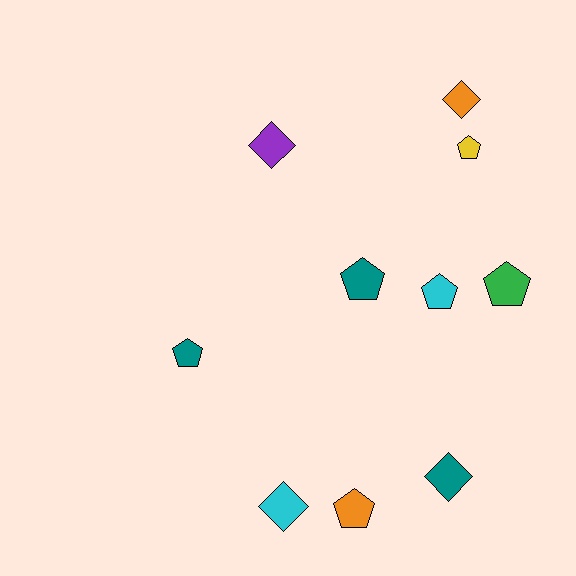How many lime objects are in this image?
There are no lime objects.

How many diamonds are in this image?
There are 4 diamonds.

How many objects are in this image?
There are 10 objects.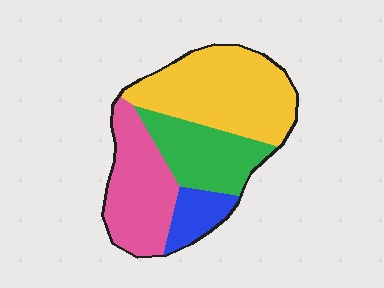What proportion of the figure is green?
Green covers around 25% of the figure.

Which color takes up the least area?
Blue, at roughly 10%.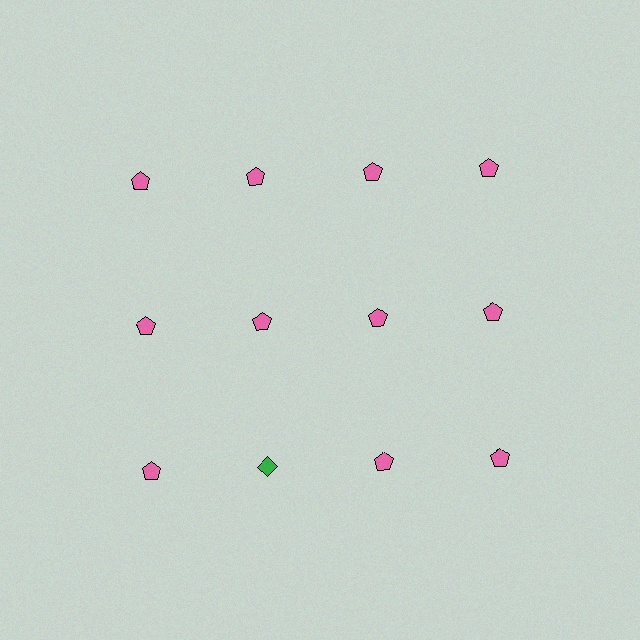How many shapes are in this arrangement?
There are 12 shapes arranged in a grid pattern.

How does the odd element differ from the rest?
It differs in both color (green instead of pink) and shape (diamond instead of pentagon).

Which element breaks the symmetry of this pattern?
The green diamond in the third row, second from left column breaks the symmetry. All other shapes are pink pentagons.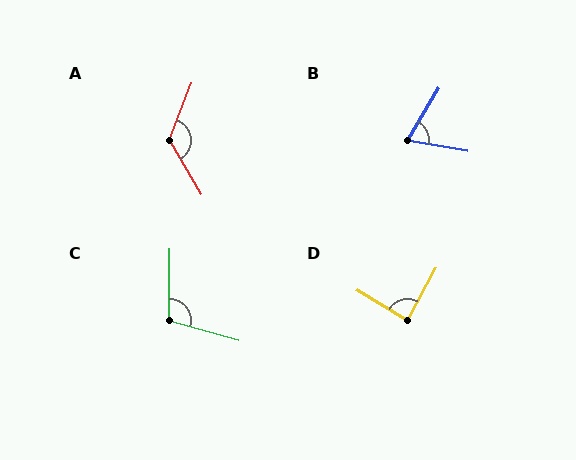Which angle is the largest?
A, at approximately 128 degrees.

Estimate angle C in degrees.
Approximately 105 degrees.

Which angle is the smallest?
B, at approximately 70 degrees.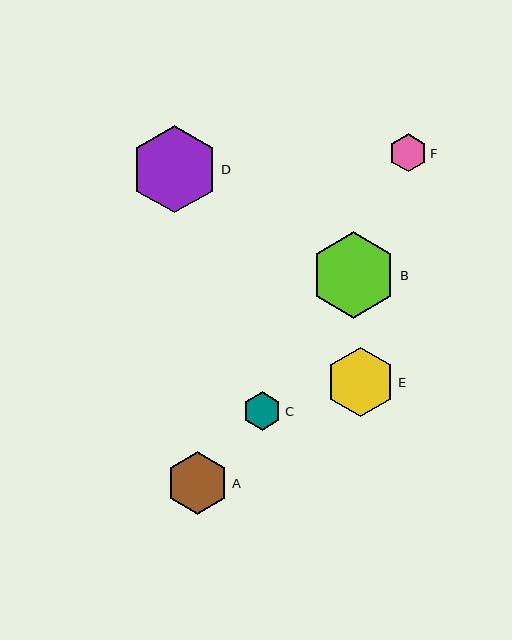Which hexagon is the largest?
Hexagon D is the largest with a size of approximately 87 pixels.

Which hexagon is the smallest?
Hexagon F is the smallest with a size of approximately 38 pixels.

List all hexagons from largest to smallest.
From largest to smallest: D, B, E, A, C, F.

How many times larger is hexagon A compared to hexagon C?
Hexagon A is approximately 1.6 times the size of hexagon C.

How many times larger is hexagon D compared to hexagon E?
Hexagon D is approximately 1.3 times the size of hexagon E.